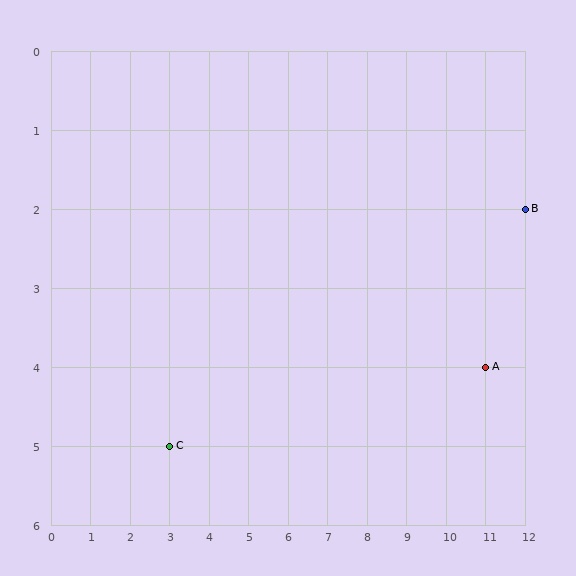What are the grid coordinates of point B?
Point B is at grid coordinates (12, 2).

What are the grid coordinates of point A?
Point A is at grid coordinates (11, 4).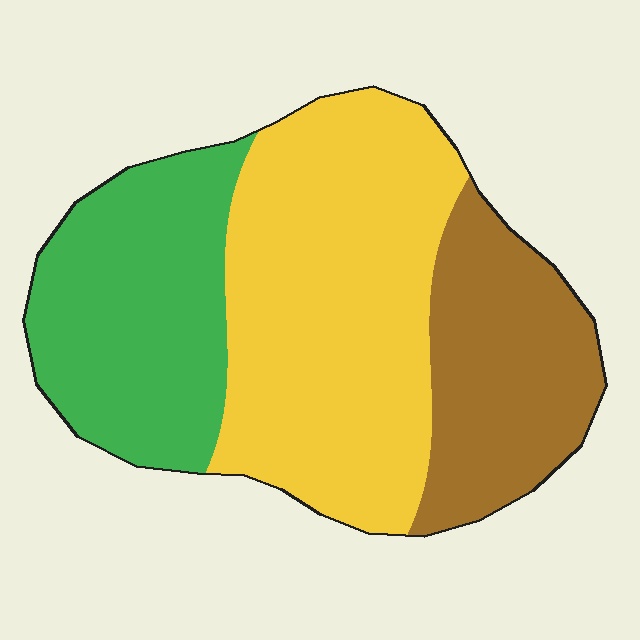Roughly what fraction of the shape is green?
Green covers 29% of the shape.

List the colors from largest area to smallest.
From largest to smallest: yellow, green, brown.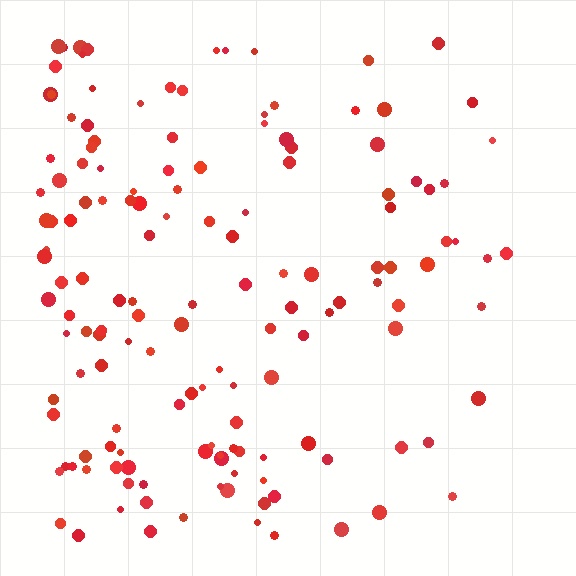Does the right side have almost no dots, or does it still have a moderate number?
Still a moderate number, just noticeably fewer than the left.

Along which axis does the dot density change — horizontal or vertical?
Horizontal.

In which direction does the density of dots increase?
From right to left, with the left side densest.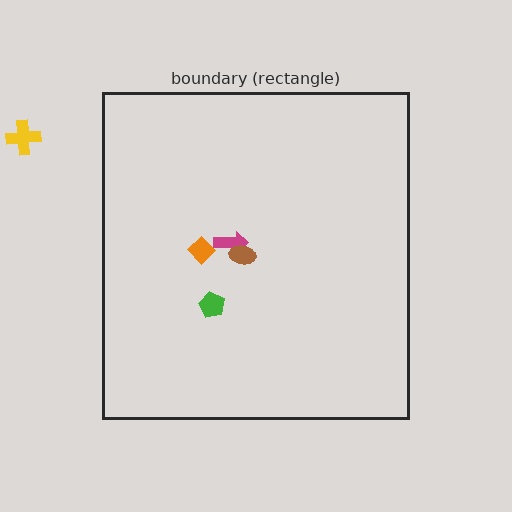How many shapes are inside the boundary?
4 inside, 1 outside.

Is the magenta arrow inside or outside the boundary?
Inside.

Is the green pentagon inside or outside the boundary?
Inside.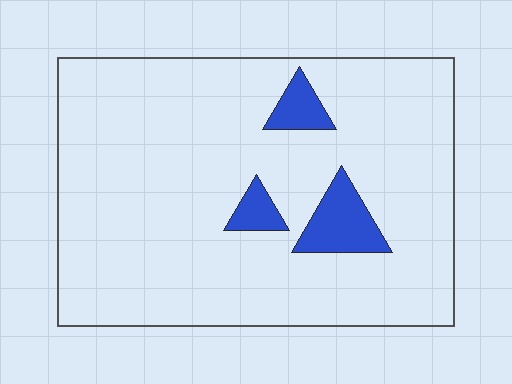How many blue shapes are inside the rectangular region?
3.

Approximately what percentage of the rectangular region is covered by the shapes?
Approximately 10%.